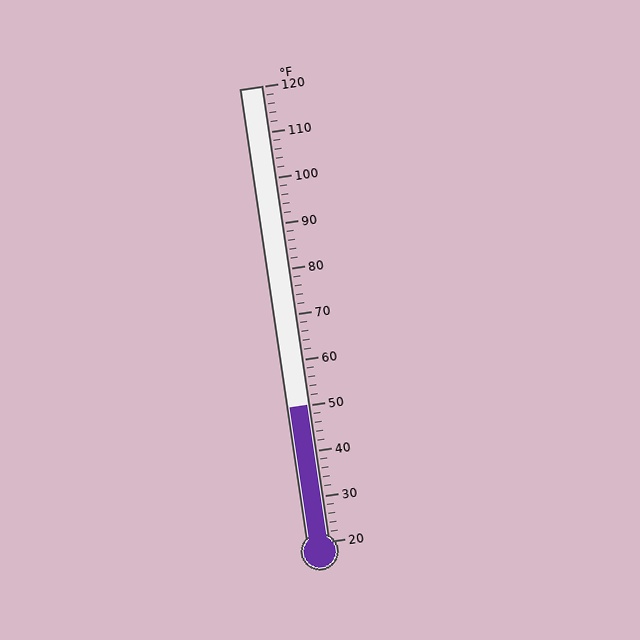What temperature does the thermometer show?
The thermometer shows approximately 50°F.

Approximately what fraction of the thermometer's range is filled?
The thermometer is filled to approximately 30% of its range.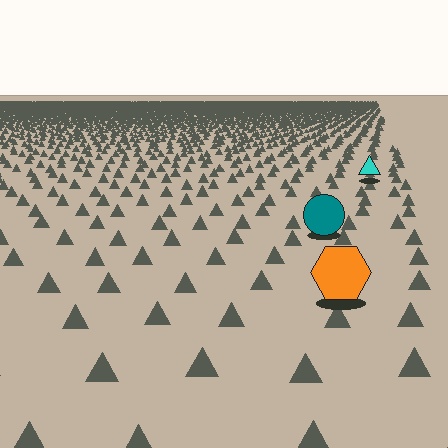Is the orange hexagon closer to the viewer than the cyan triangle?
Yes. The orange hexagon is closer — you can tell from the texture gradient: the ground texture is coarser near it.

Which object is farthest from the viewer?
The cyan triangle is farthest from the viewer. It appears smaller and the ground texture around it is denser.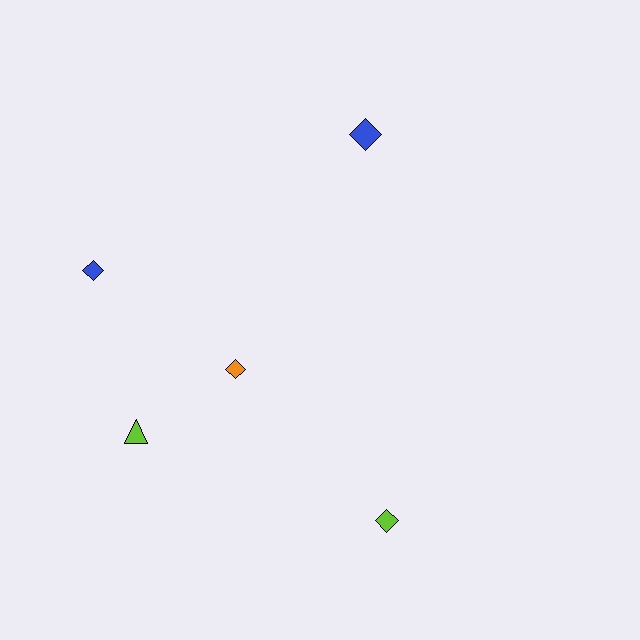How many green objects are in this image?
There are no green objects.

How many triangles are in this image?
There is 1 triangle.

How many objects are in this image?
There are 5 objects.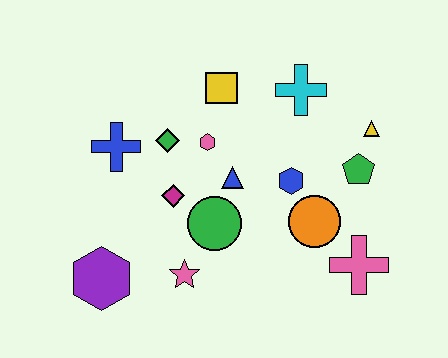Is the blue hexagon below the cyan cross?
Yes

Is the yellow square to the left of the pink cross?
Yes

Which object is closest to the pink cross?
The orange circle is closest to the pink cross.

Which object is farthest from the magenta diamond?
The yellow triangle is farthest from the magenta diamond.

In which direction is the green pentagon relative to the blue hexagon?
The green pentagon is to the right of the blue hexagon.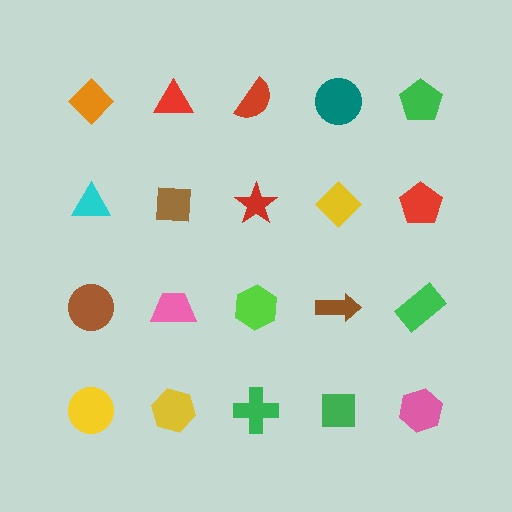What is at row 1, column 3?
A red semicircle.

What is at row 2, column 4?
A yellow diamond.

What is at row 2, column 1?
A cyan triangle.